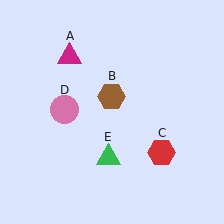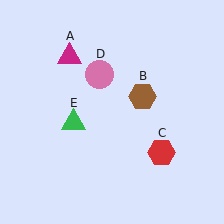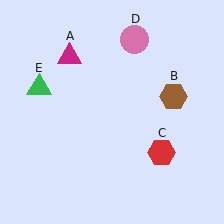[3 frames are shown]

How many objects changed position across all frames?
3 objects changed position: brown hexagon (object B), pink circle (object D), green triangle (object E).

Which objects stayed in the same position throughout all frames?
Magenta triangle (object A) and red hexagon (object C) remained stationary.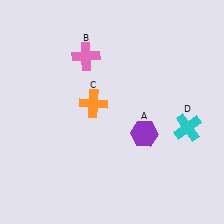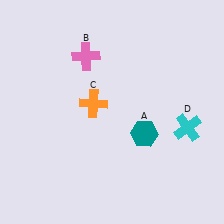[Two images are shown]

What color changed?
The hexagon (A) changed from purple in Image 1 to teal in Image 2.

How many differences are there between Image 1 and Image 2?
There is 1 difference between the two images.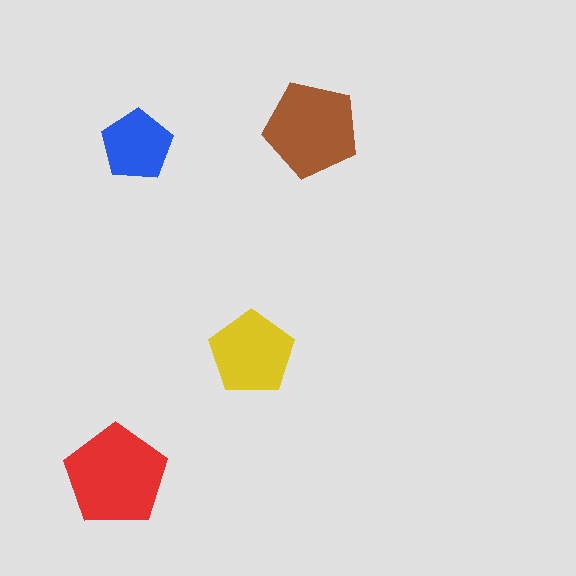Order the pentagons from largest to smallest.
the red one, the brown one, the yellow one, the blue one.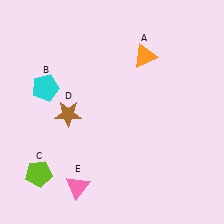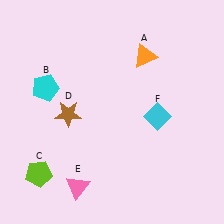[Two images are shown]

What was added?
A cyan diamond (F) was added in Image 2.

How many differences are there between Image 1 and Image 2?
There is 1 difference between the two images.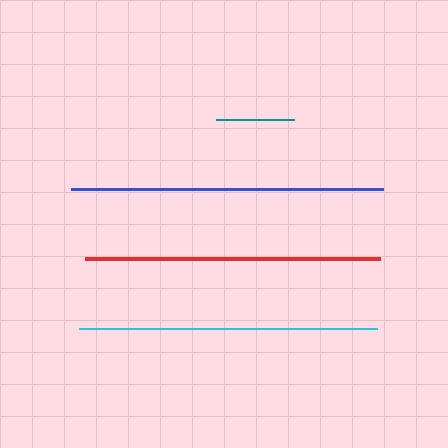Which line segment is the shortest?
The teal line is the shortest at approximately 78 pixels.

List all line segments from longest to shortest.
From longest to shortest: blue, cyan, red, teal.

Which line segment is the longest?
The blue line is the longest at approximately 312 pixels.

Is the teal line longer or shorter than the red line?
The red line is longer than the teal line.